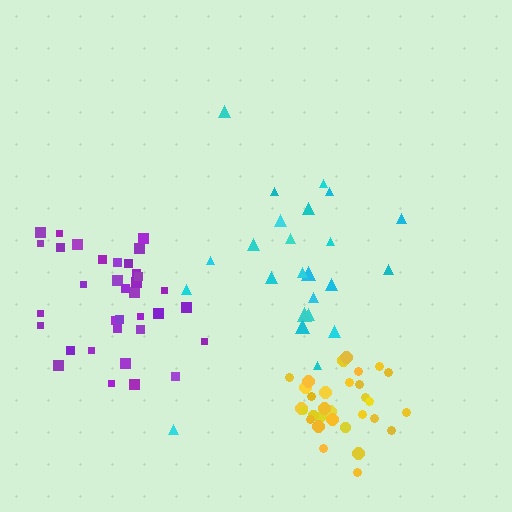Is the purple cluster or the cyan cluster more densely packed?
Purple.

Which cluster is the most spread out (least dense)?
Cyan.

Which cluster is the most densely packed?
Yellow.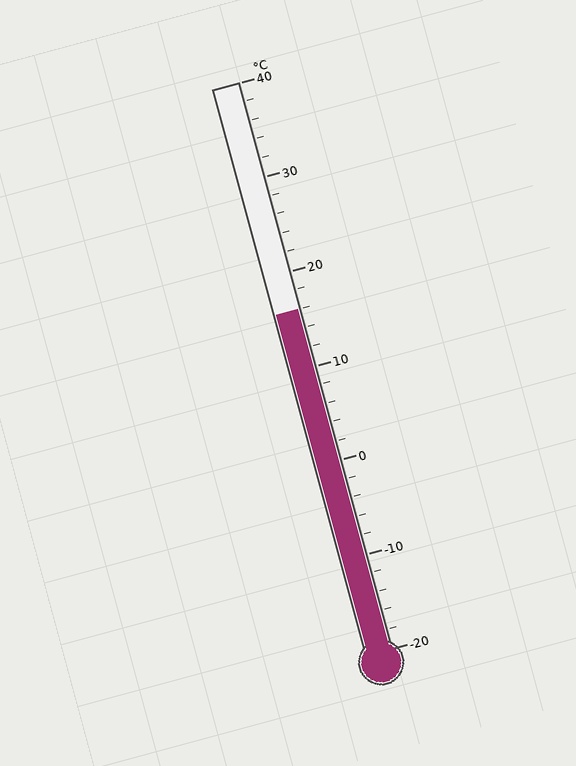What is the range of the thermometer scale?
The thermometer scale ranges from -20°C to 40°C.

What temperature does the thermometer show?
The thermometer shows approximately 16°C.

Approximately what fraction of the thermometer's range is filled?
The thermometer is filled to approximately 60% of its range.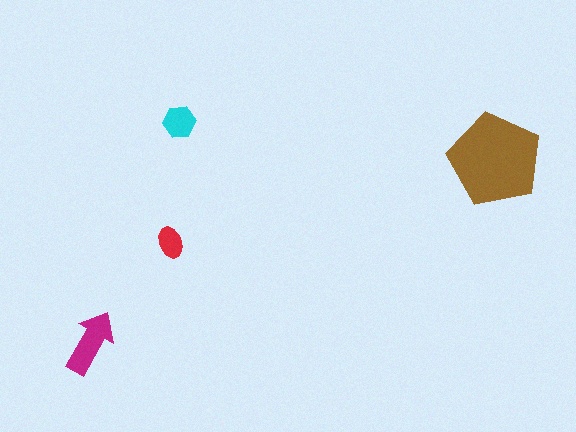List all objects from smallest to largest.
The red ellipse, the cyan hexagon, the magenta arrow, the brown pentagon.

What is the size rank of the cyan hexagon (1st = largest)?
3rd.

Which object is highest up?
The cyan hexagon is topmost.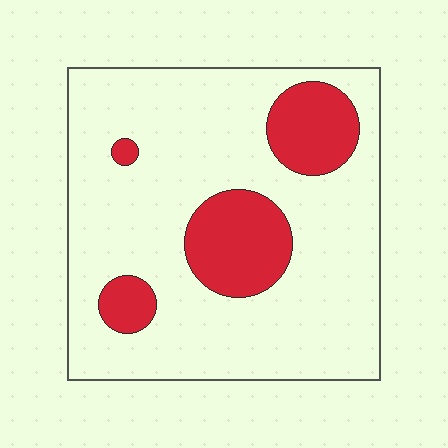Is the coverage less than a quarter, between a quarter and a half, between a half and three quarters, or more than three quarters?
Less than a quarter.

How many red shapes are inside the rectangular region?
4.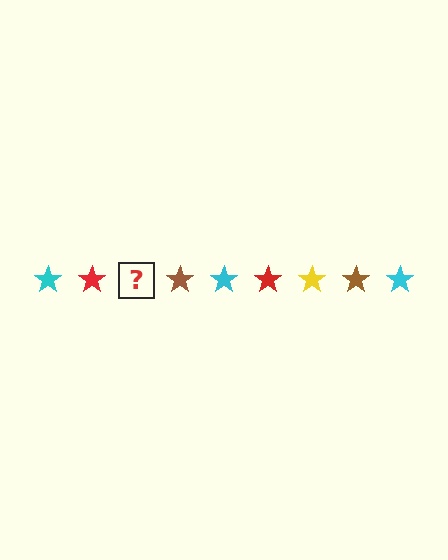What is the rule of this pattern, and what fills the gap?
The rule is that the pattern cycles through cyan, red, yellow, brown stars. The gap should be filled with a yellow star.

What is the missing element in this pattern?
The missing element is a yellow star.